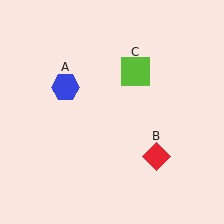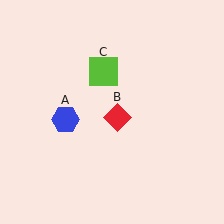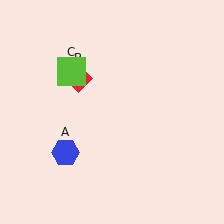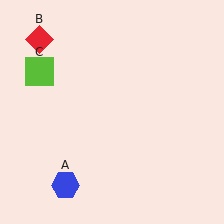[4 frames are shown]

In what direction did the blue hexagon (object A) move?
The blue hexagon (object A) moved down.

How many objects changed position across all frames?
3 objects changed position: blue hexagon (object A), red diamond (object B), lime square (object C).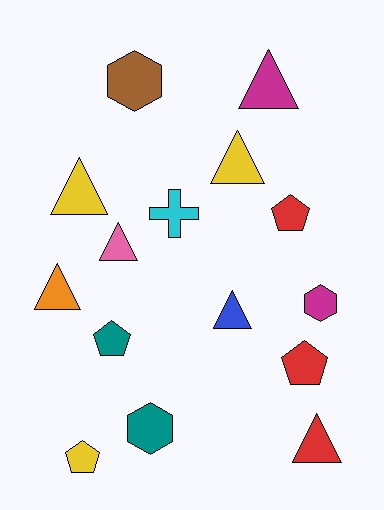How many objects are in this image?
There are 15 objects.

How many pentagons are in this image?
There are 4 pentagons.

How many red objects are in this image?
There are 3 red objects.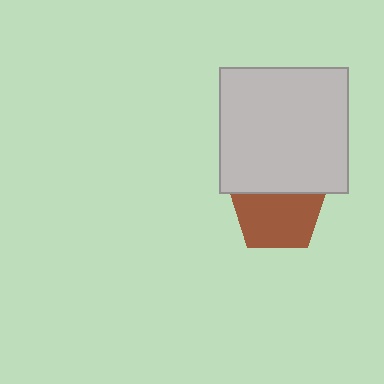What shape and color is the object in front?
The object in front is a light gray rectangle.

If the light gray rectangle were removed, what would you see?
You would see the complete brown pentagon.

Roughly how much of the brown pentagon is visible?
Most of it is visible (roughly 67%).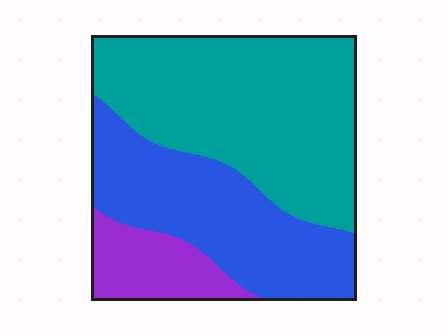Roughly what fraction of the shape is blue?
Blue takes up between a quarter and a half of the shape.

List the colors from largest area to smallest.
From largest to smallest: teal, blue, purple.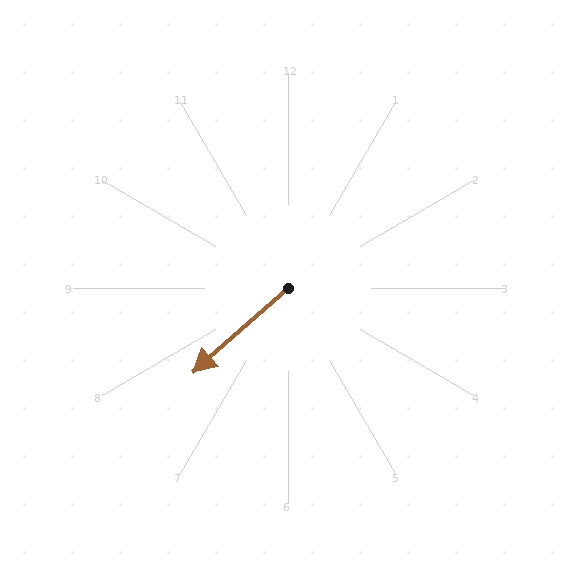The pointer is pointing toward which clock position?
Roughly 8 o'clock.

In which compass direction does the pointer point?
Southwest.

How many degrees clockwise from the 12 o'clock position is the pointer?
Approximately 229 degrees.